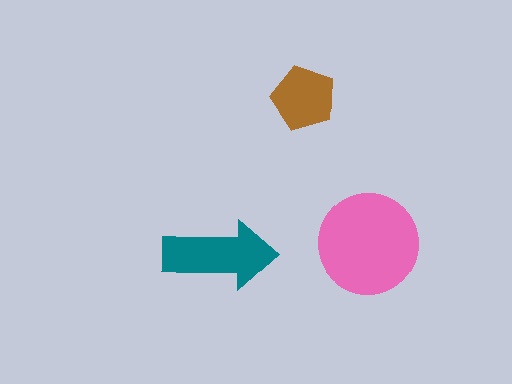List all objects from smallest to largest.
The brown pentagon, the teal arrow, the pink circle.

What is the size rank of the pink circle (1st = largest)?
1st.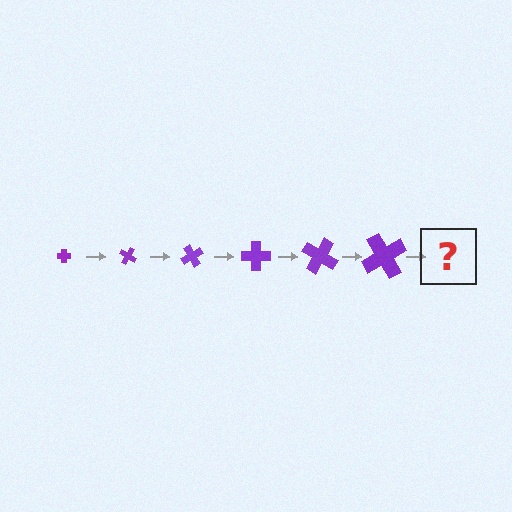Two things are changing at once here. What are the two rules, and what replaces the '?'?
The two rules are that the cross grows larger each step and it rotates 30 degrees each step. The '?' should be a cross, larger than the previous one and rotated 180 degrees from the start.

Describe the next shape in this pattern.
It should be a cross, larger than the previous one and rotated 180 degrees from the start.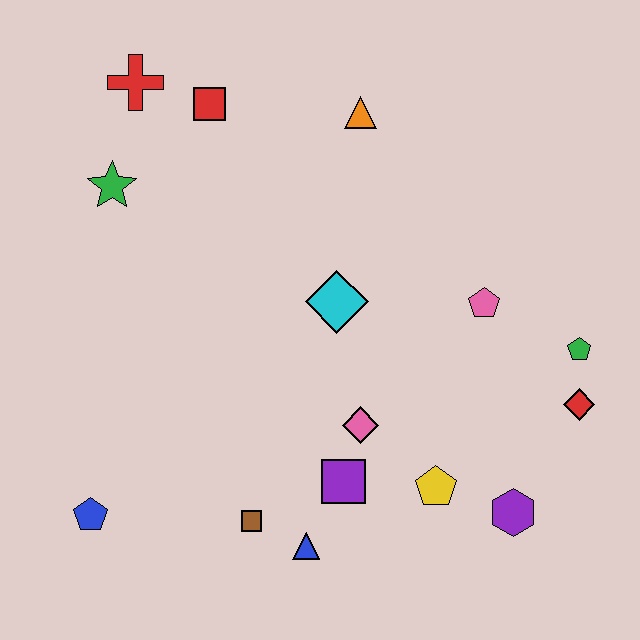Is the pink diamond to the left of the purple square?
No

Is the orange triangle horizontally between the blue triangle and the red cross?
No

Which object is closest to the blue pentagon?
The brown square is closest to the blue pentagon.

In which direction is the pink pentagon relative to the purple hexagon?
The pink pentagon is above the purple hexagon.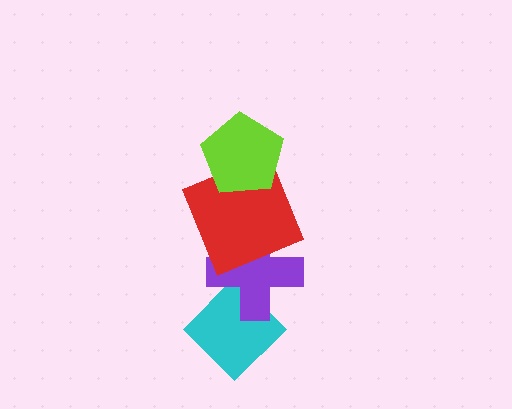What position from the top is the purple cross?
The purple cross is 3rd from the top.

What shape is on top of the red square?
The lime pentagon is on top of the red square.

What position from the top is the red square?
The red square is 2nd from the top.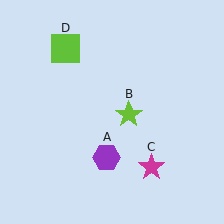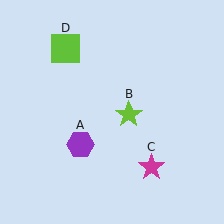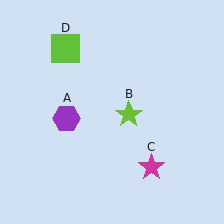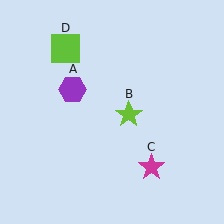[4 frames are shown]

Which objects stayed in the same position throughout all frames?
Lime star (object B) and magenta star (object C) and lime square (object D) remained stationary.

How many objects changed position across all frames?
1 object changed position: purple hexagon (object A).